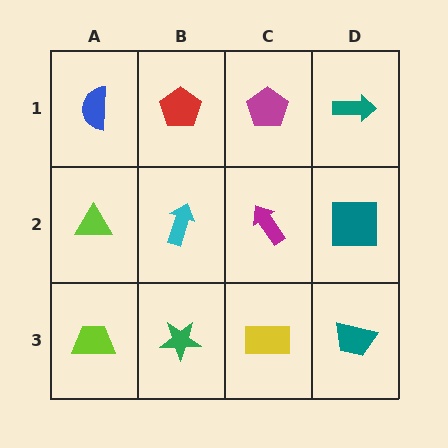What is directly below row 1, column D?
A teal square.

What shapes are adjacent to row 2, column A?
A blue semicircle (row 1, column A), a lime trapezoid (row 3, column A), a cyan arrow (row 2, column B).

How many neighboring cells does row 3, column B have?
3.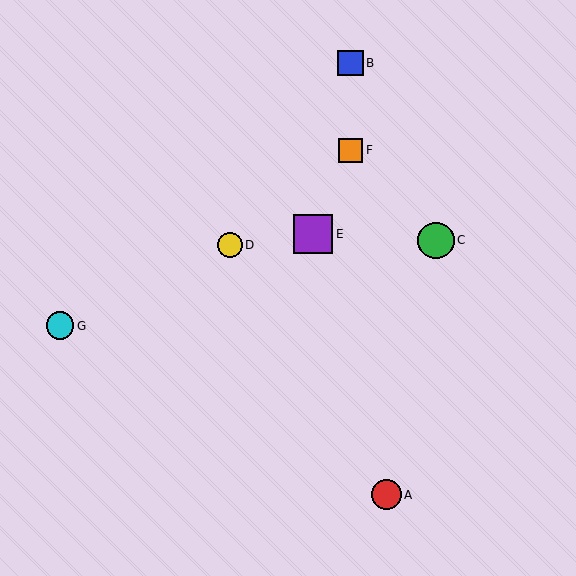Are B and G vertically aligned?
No, B is at x≈350 and G is at x≈60.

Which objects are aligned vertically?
Objects B, F are aligned vertically.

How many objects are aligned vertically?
2 objects (B, F) are aligned vertically.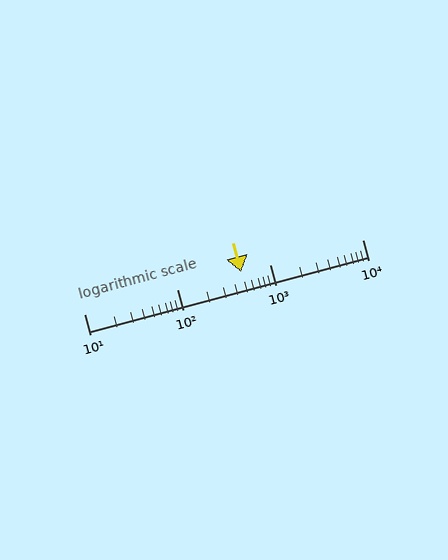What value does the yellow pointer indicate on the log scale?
The pointer indicates approximately 490.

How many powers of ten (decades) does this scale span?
The scale spans 3 decades, from 10 to 10000.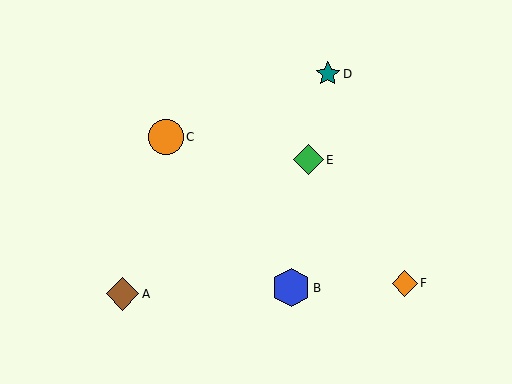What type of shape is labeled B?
Shape B is a blue hexagon.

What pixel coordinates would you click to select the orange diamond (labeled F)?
Click at (405, 283) to select the orange diamond F.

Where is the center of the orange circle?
The center of the orange circle is at (166, 137).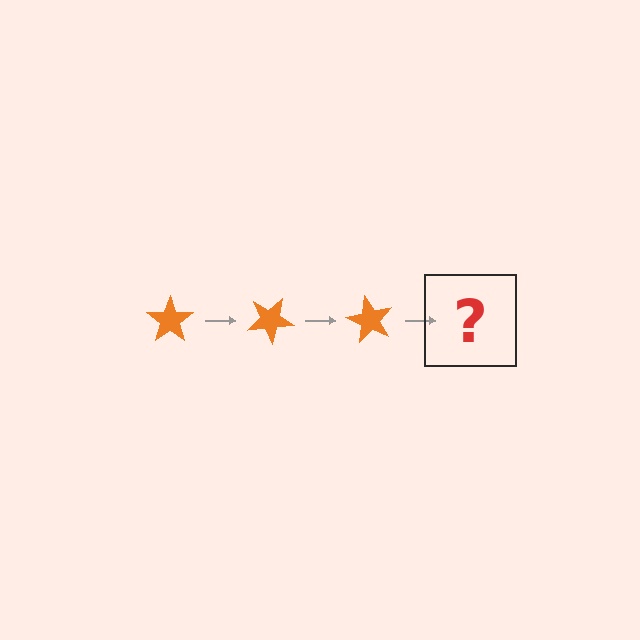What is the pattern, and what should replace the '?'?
The pattern is that the star rotates 30 degrees each step. The '?' should be an orange star rotated 90 degrees.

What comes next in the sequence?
The next element should be an orange star rotated 90 degrees.